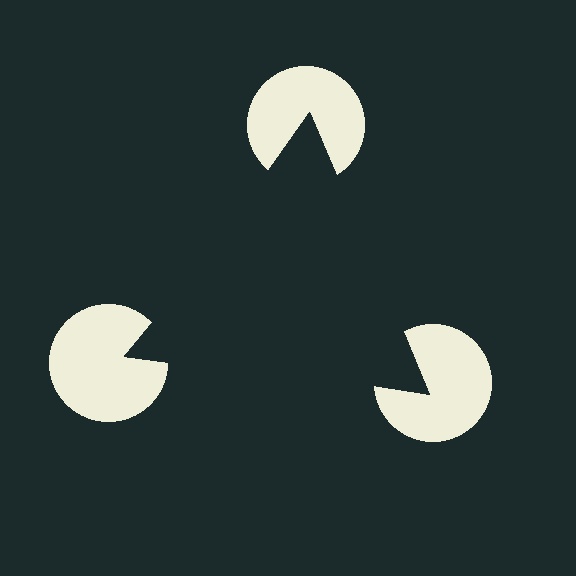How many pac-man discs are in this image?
There are 3 — one at each vertex of the illusory triangle.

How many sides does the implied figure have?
3 sides.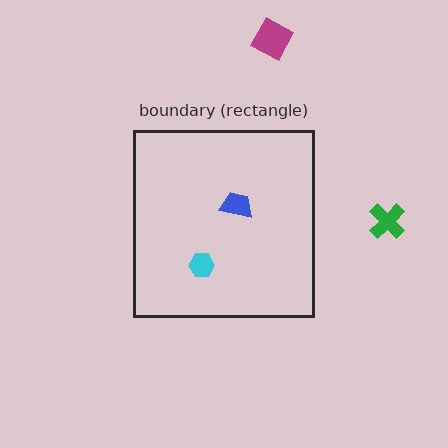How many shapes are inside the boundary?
2 inside, 2 outside.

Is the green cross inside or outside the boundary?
Outside.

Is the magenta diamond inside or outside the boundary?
Outside.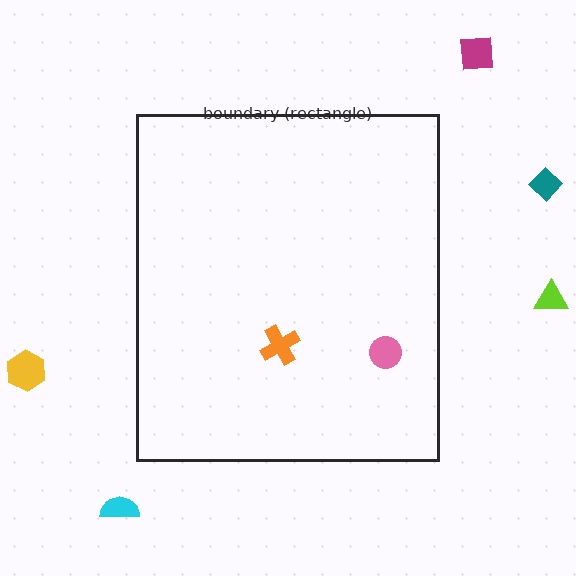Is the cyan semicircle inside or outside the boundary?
Outside.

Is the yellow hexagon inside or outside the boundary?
Outside.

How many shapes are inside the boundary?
2 inside, 5 outside.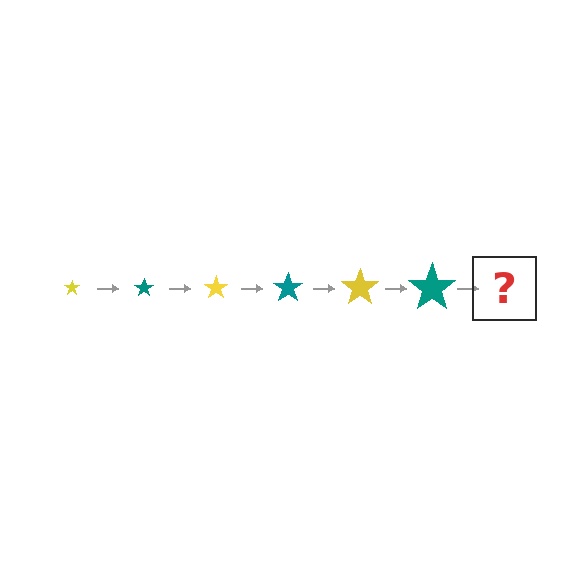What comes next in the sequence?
The next element should be a yellow star, larger than the previous one.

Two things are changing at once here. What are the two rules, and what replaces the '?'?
The two rules are that the star grows larger each step and the color cycles through yellow and teal. The '?' should be a yellow star, larger than the previous one.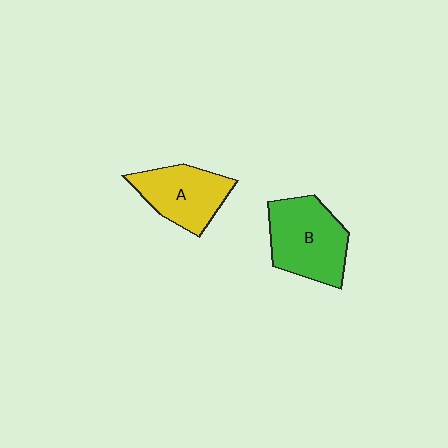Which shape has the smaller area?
Shape A (yellow).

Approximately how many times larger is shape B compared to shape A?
Approximately 1.2 times.